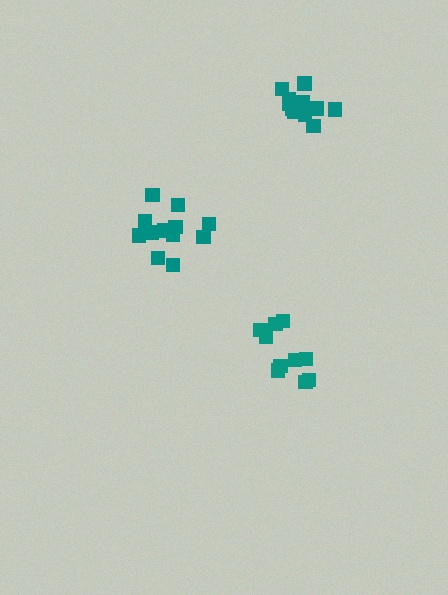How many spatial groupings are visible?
There are 3 spatial groupings.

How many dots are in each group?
Group 1: 12 dots, Group 2: 12 dots, Group 3: 10 dots (34 total).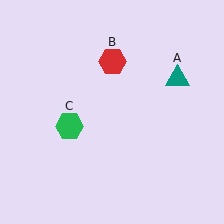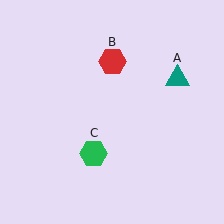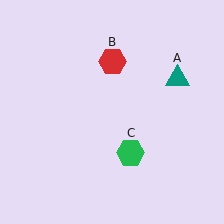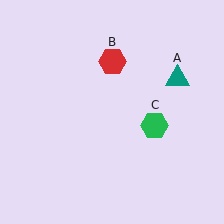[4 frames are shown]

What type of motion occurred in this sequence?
The green hexagon (object C) rotated counterclockwise around the center of the scene.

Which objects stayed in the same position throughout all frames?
Teal triangle (object A) and red hexagon (object B) remained stationary.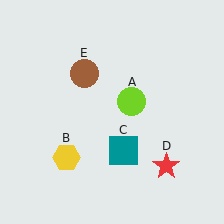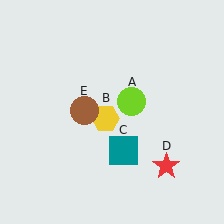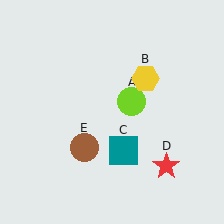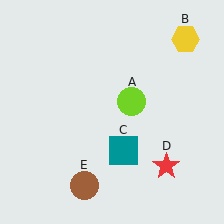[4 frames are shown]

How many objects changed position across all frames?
2 objects changed position: yellow hexagon (object B), brown circle (object E).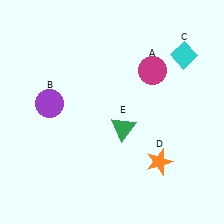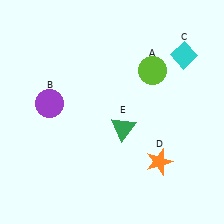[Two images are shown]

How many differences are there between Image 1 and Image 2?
There is 1 difference between the two images.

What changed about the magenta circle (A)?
In Image 1, A is magenta. In Image 2, it changed to lime.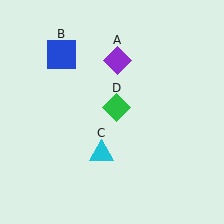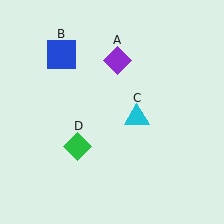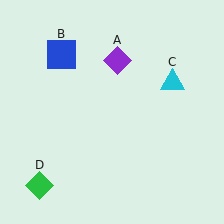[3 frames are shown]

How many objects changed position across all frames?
2 objects changed position: cyan triangle (object C), green diamond (object D).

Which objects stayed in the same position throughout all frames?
Purple diamond (object A) and blue square (object B) remained stationary.